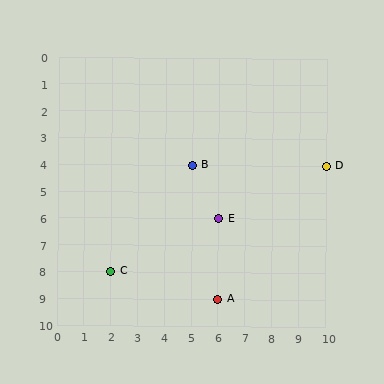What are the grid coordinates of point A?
Point A is at grid coordinates (6, 9).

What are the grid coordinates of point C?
Point C is at grid coordinates (2, 8).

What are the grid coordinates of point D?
Point D is at grid coordinates (10, 4).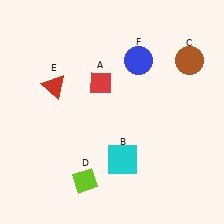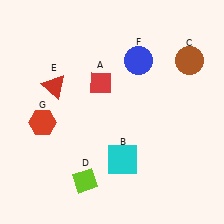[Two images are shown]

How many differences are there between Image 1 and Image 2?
There is 1 difference between the two images.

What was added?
A red hexagon (G) was added in Image 2.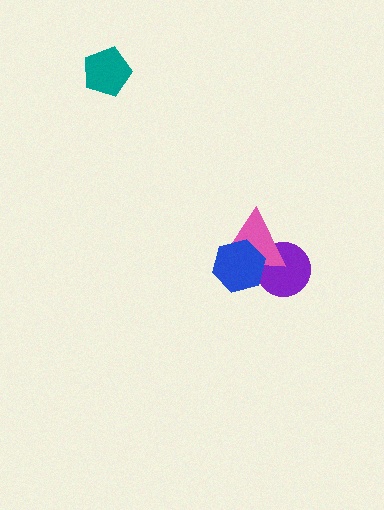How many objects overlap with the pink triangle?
2 objects overlap with the pink triangle.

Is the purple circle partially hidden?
Yes, it is partially covered by another shape.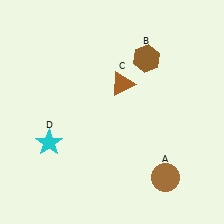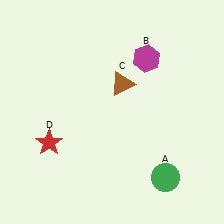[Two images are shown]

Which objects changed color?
A changed from brown to green. B changed from brown to magenta. D changed from cyan to red.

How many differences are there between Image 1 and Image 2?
There are 3 differences between the two images.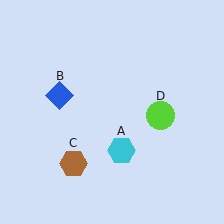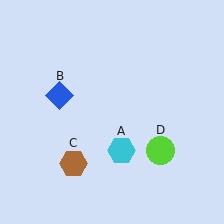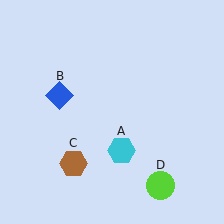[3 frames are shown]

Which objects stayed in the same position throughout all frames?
Cyan hexagon (object A) and blue diamond (object B) and brown hexagon (object C) remained stationary.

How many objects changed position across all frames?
1 object changed position: lime circle (object D).